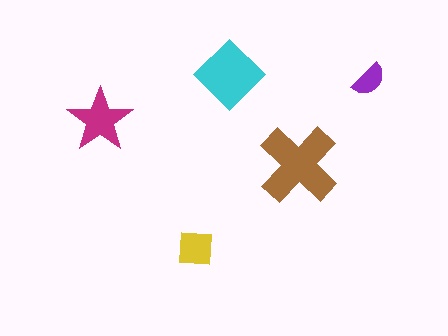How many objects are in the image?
There are 5 objects in the image.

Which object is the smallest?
The purple semicircle.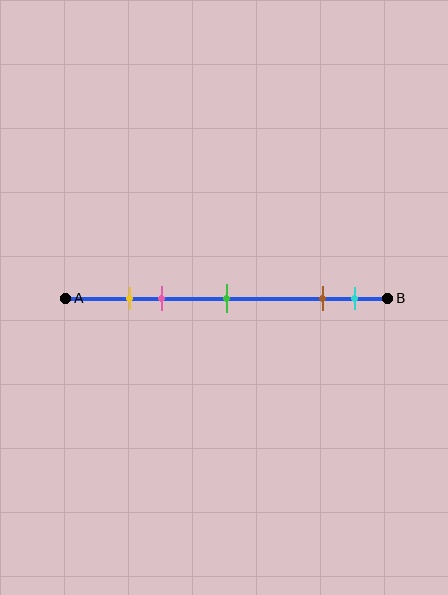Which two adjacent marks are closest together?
The yellow and pink marks are the closest adjacent pair.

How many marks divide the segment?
There are 5 marks dividing the segment.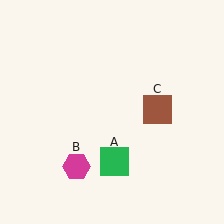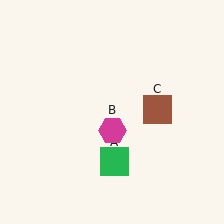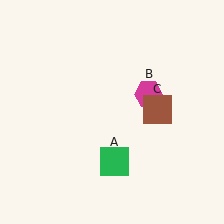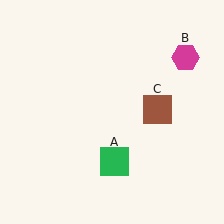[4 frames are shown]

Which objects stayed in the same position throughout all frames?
Green square (object A) and brown square (object C) remained stationary.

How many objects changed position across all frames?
1 object changed position: magenta hexagon (object B).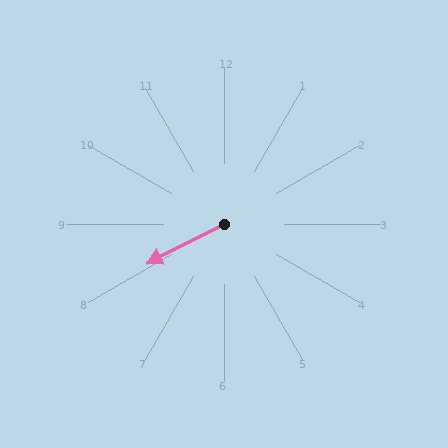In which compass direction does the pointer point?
Southwest.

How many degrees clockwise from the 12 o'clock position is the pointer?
Approximately 243 degrees.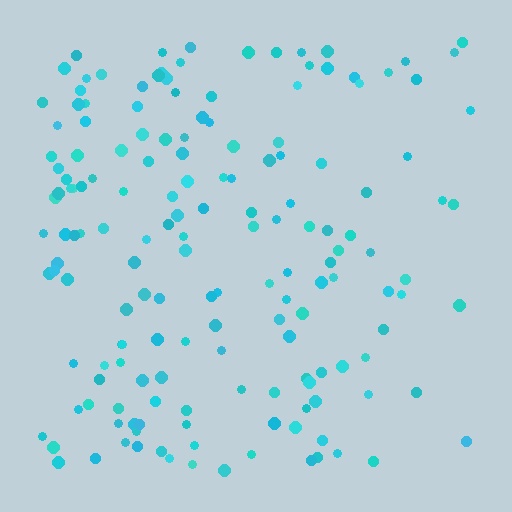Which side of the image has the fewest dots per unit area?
The right.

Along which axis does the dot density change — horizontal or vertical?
Horizontal.